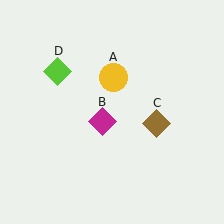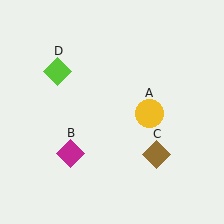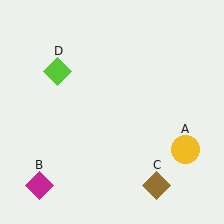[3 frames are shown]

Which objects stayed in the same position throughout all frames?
Lime diamond (object D) remained stationary.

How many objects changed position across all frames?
3 objects changed position: yellow circle (object A), magenta diamond (object B), brown diamond (object C).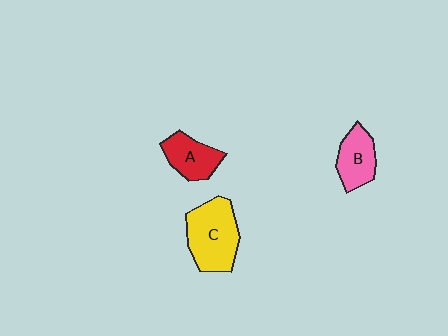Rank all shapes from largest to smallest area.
From largest to smallest: C (yellow), A (red), B (pink).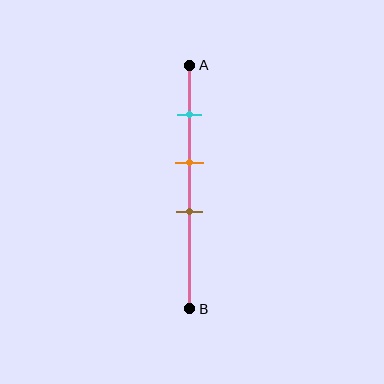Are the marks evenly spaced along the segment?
Yes, the marks are approximately evenly spaced.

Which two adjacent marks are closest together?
The orange and brown marks are the closest adjacent pair.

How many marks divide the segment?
There are 3 marks dividing the segment.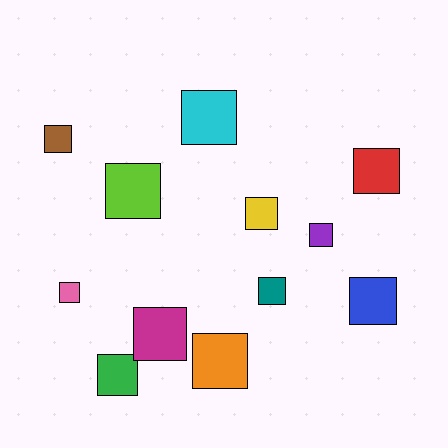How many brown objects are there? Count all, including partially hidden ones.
There is 1 brown object.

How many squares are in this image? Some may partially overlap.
There are 12 squares.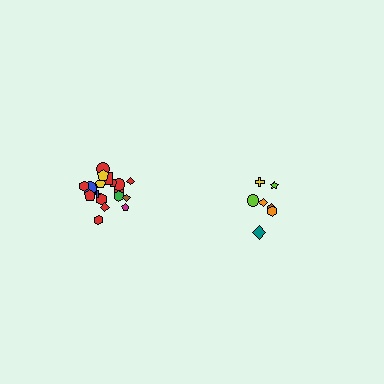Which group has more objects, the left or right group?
The left group.